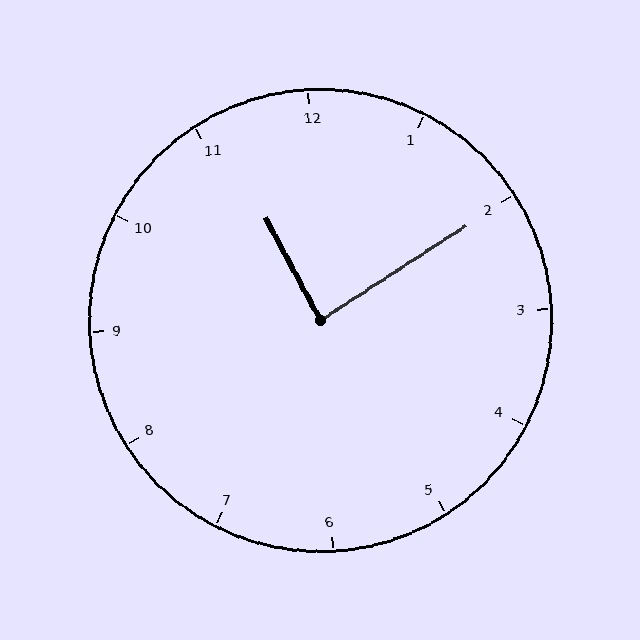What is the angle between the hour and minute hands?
Approximately 85 degrees.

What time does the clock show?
11:10.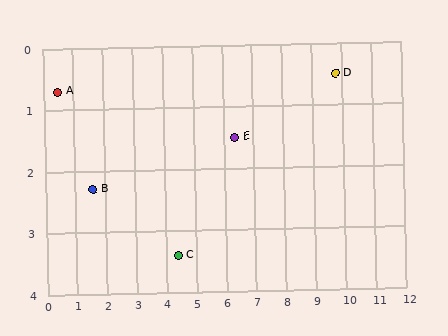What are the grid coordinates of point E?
Point E is at approximately (6.4, 1.5).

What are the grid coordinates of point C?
Point C is at approximately (4.4, 3.4).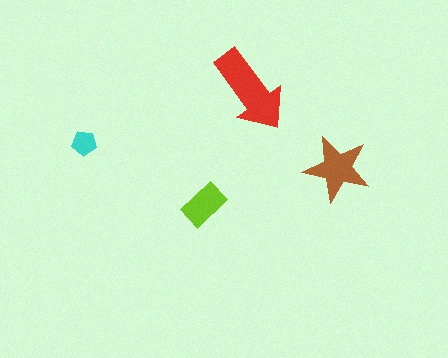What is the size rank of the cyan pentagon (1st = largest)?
4th.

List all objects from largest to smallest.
The red arrow, the brown star, the lime rectangle, the cyan pentagon.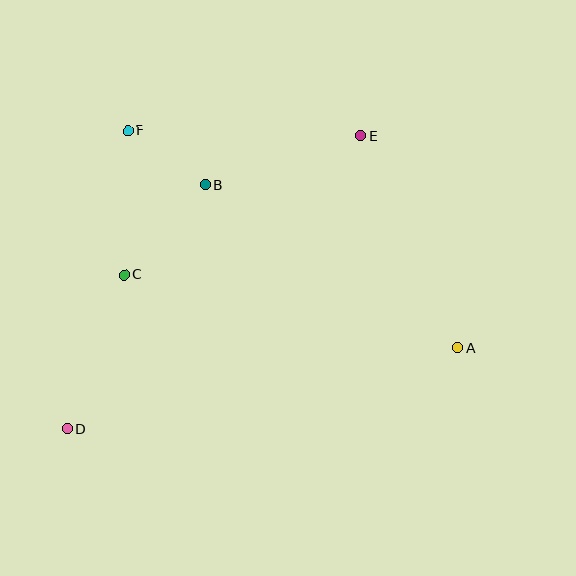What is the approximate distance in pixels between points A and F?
The distance between A and F is approximately 395 pixels.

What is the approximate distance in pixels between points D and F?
The distance between D and F is approximately 304 pixels.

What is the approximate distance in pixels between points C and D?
The distance between C and D is approximately 164 pixels.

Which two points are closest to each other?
Points B and F are closest to each other.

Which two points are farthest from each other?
Points D and E are farthest from each other.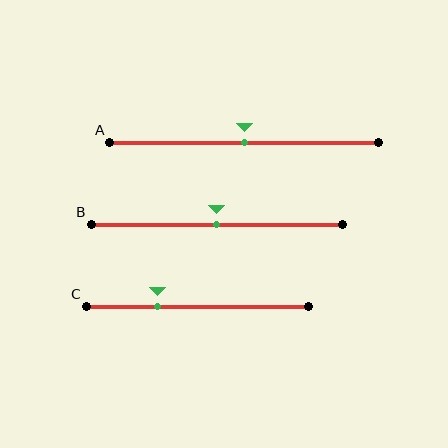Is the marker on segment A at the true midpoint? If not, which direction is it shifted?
Yes, the marker on segment A is at the true midpoint.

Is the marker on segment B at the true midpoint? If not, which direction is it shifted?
Yes, the marker on segment B is at the true midpoint.